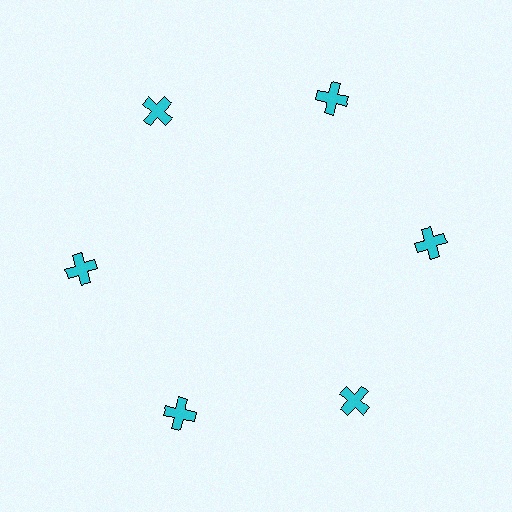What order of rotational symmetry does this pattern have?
This pattern has 6-fold rotational symmetry.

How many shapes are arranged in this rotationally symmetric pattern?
There are 6 shapes, arranged in 6 groups of 1.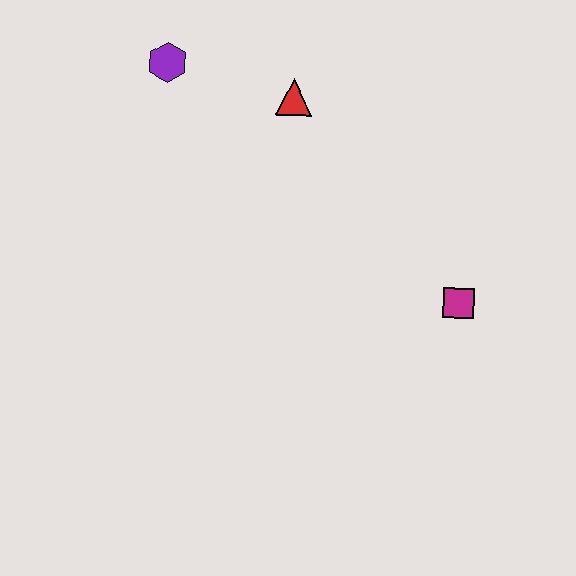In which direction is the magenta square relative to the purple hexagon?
The magenta square is to the right of the purple hexagon.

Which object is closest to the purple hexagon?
The red triangle is closest to the purple hexagon.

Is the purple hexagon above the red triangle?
Yes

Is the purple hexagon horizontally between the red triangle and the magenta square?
No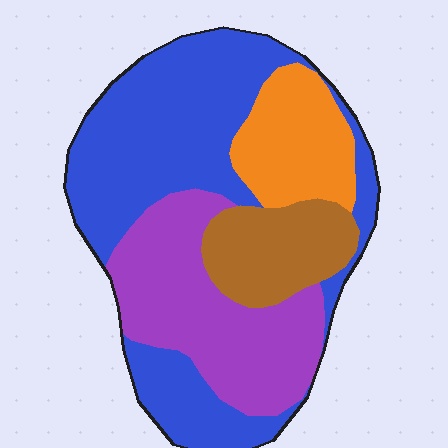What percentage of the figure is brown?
Brown takes up about one eighth (1/8) of the figure.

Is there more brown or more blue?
Blue.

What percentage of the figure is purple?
Purple takes up between a sixth and a third of the figure.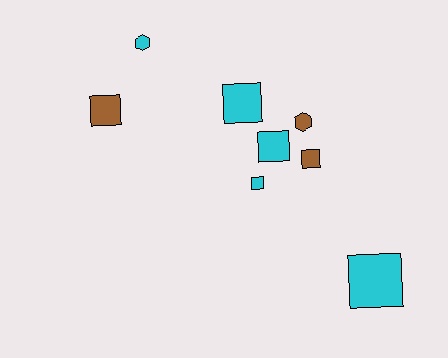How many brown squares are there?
There are 2 brown squares.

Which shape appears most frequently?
Square, with 6 objects.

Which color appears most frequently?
Cyan, with 5 objects.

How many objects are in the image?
There are 8 objects.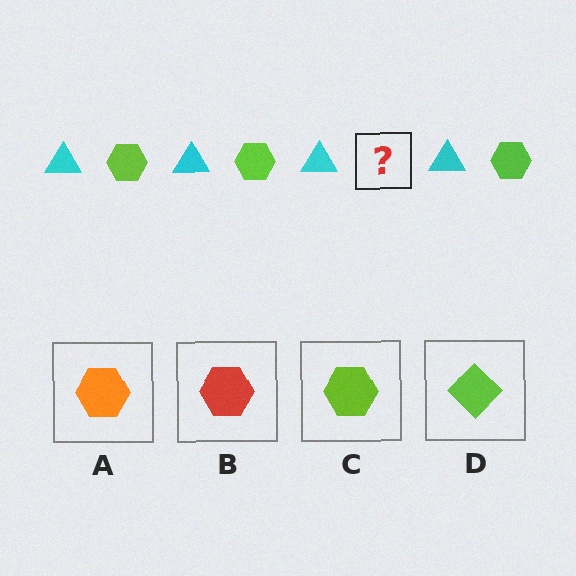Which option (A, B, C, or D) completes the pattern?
C.